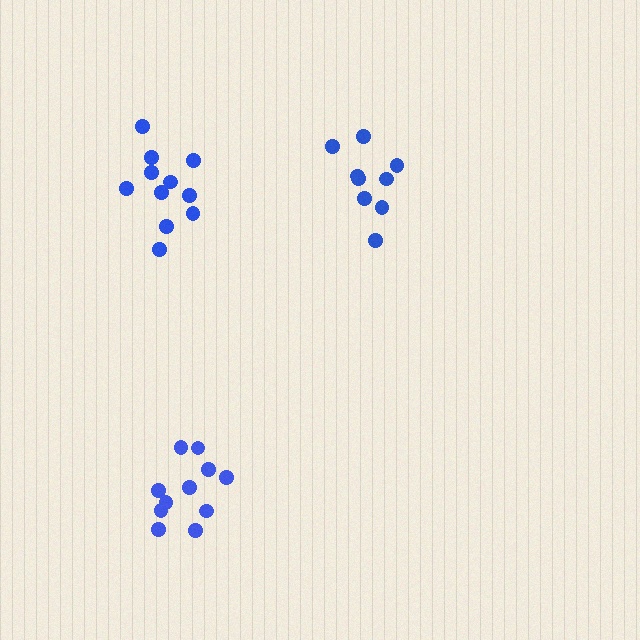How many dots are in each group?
Group 1: 11 dots, Group 2: 9 dots, Group 3: 11 dots (31 total).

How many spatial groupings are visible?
There are 3 spatial groupings.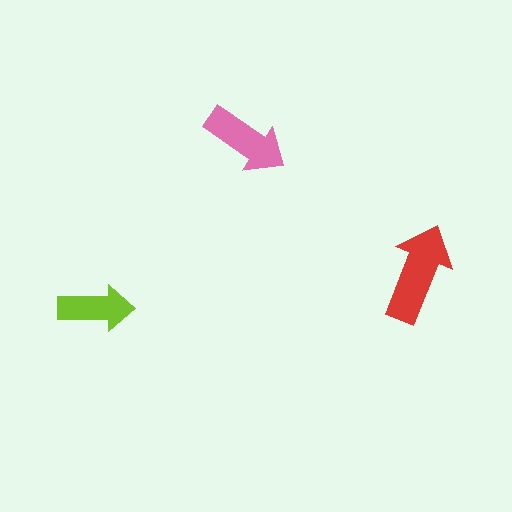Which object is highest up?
The pink arrow is topmost.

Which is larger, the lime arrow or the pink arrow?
The pink one.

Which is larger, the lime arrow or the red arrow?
The red one.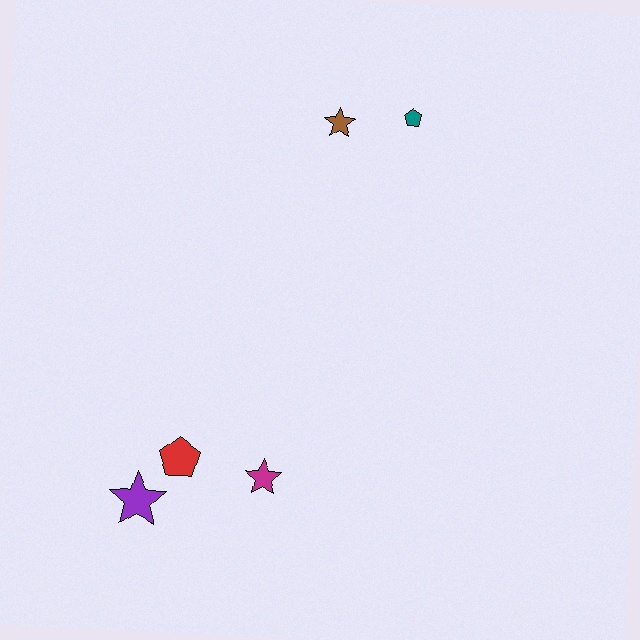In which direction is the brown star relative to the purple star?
The brown star is above the purple star.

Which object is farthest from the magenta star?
The teal pentagon is farthest from the magenta star.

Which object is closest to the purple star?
The red pentagon is closest to the purple star.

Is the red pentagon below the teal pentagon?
Yes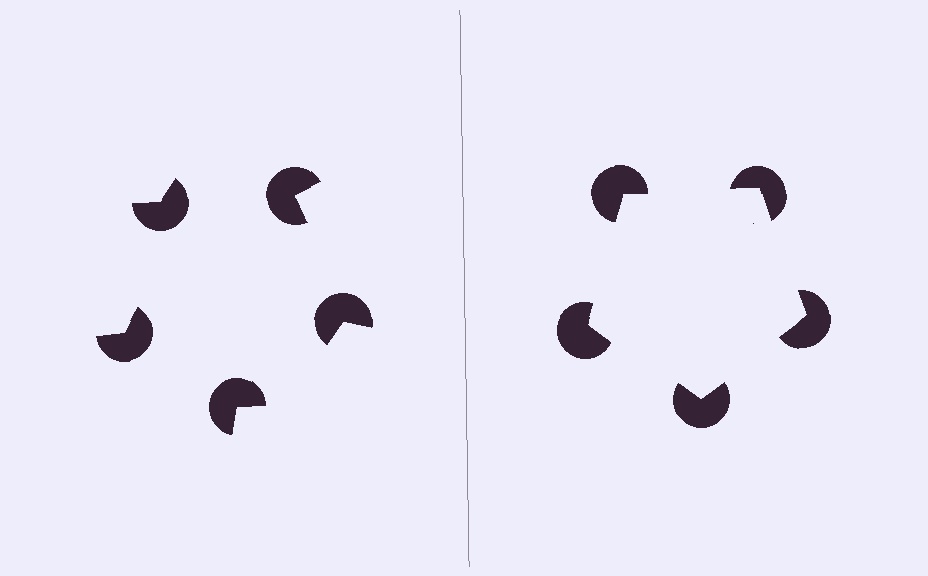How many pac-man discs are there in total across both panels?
10 — 5 on each side.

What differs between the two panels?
The pac-man discs are positioned identically on both sides; only the wedge orientations differ. On the right they align to a pentagon; on the left they are misaligned.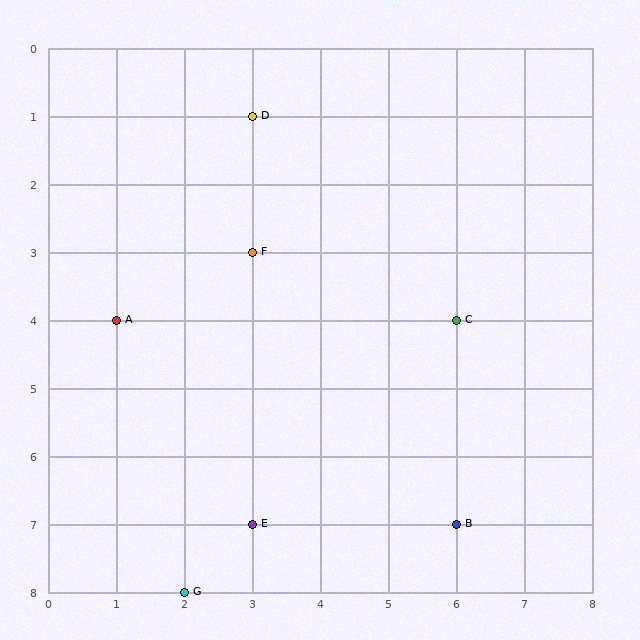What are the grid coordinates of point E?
Point E is at grid coordinates (3, 7).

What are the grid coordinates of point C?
Point C is at grid coordinates (6, 4).